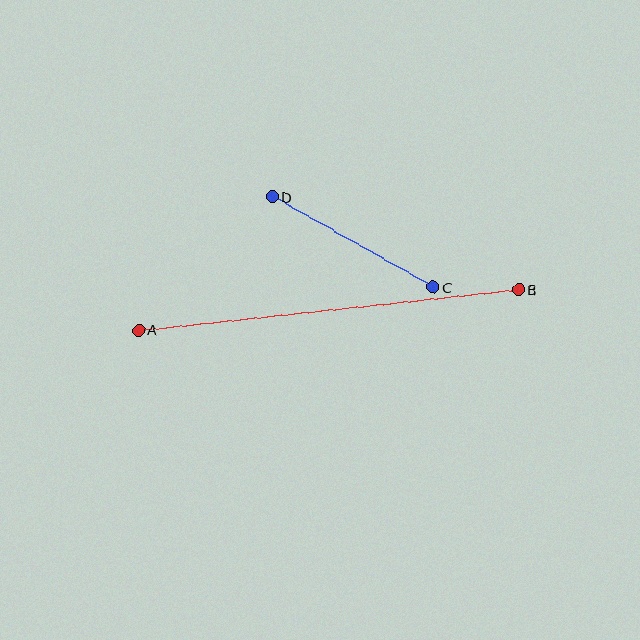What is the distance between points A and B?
The distance is approximately 382 pixels.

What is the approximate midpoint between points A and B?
The midpoint is at approximately (329, 310) pixels.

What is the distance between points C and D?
The distance is approximately 185 pixels.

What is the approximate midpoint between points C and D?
The midpoint is at approximately (353, 242) pixels.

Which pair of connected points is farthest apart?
Points A and B are farthest apart.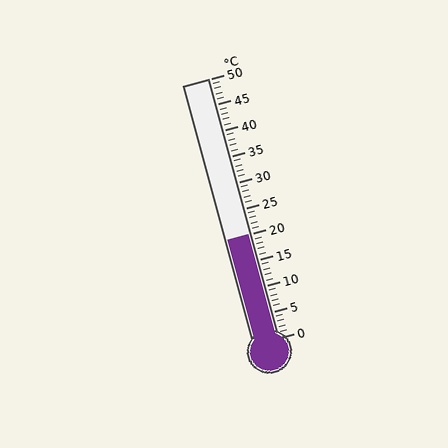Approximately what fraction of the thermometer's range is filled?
The thermometer is filled to approximately 40% of its range.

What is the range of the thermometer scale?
The thermometer scale ranges from 0°C to 50°C.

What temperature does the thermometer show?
The thermometer shows approximately 20°C.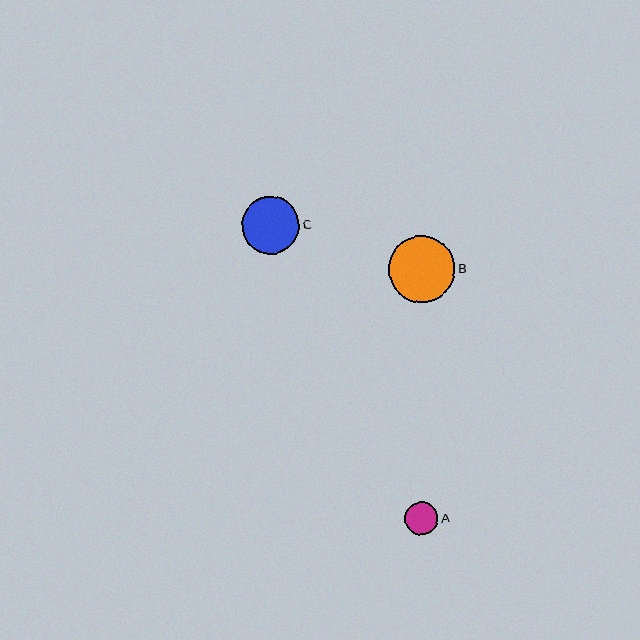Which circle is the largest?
Circle B is the largest with a size of approximately 66 pixels.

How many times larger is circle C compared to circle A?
Circle C is approximately 1.8 times the size of circle A.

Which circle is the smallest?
Circle A is the smallest with a size of approximately 33 pixels.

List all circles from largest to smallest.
From largest to smallest: B, C, A.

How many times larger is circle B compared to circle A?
Circle B is approximately 2.0 times the size of circle A.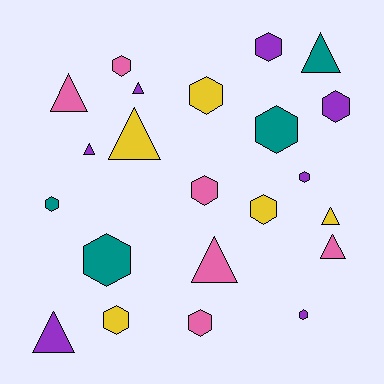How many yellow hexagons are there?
There are 3 yellow hexagons.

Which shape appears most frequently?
Hexagon, with 13 objects.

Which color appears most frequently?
Purple, with 7 objects.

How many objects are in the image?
There are 22 objects.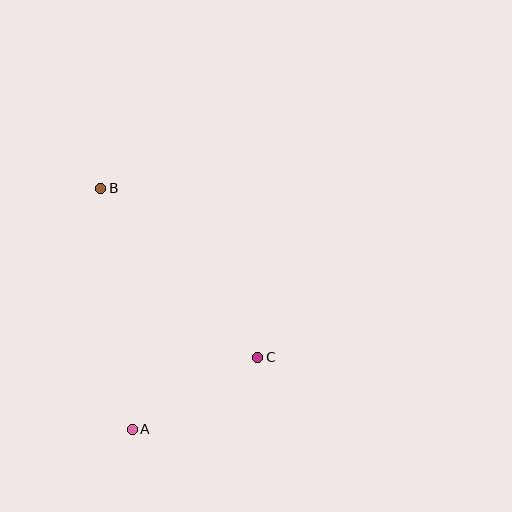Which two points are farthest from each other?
Points A and B are farthest from each other.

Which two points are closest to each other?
Points A and C are closest to each other.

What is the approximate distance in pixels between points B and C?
The distance between B and C is approximately 231 pixels.